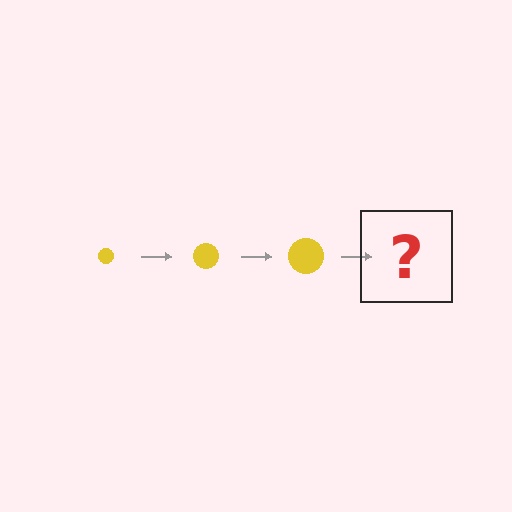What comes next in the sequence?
The next element should be a yellow circle, larger than the previous one.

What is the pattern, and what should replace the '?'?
The pattern is that the circle gets progressively larger each step. The '?' should be a yellow circle, larger than the previous one.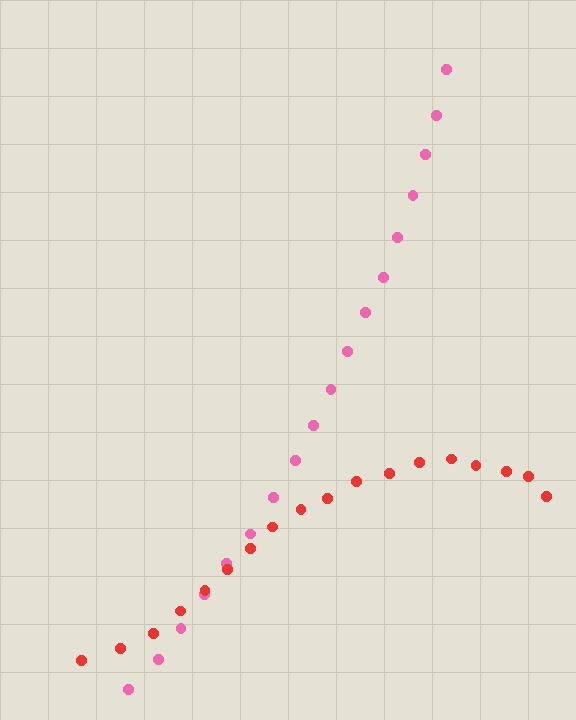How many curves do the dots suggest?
There are 2 distinct paths.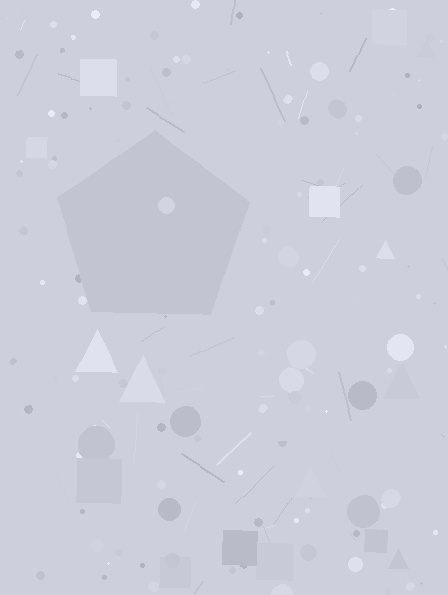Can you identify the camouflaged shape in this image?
The camouflaged shape is a pentagon.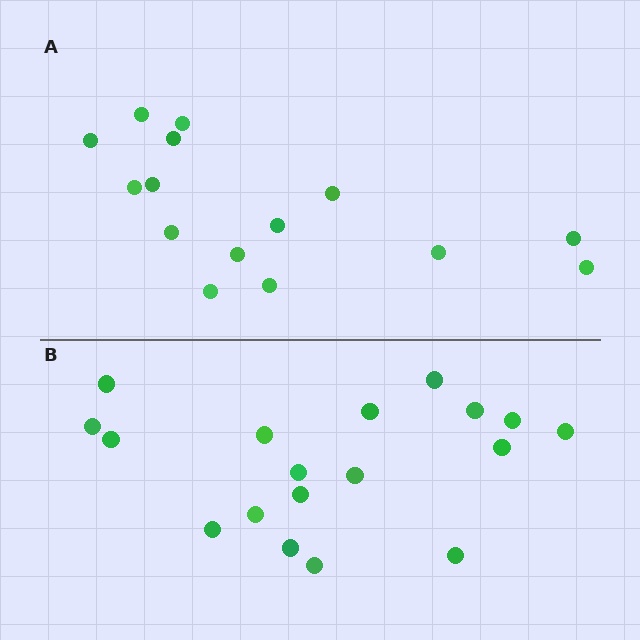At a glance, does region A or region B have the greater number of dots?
Region B (the bottom region) has more dots.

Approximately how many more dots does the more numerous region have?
Region B has just a few more — roughly 2 or 3 more dots than region A.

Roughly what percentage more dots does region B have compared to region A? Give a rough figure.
About 20% more.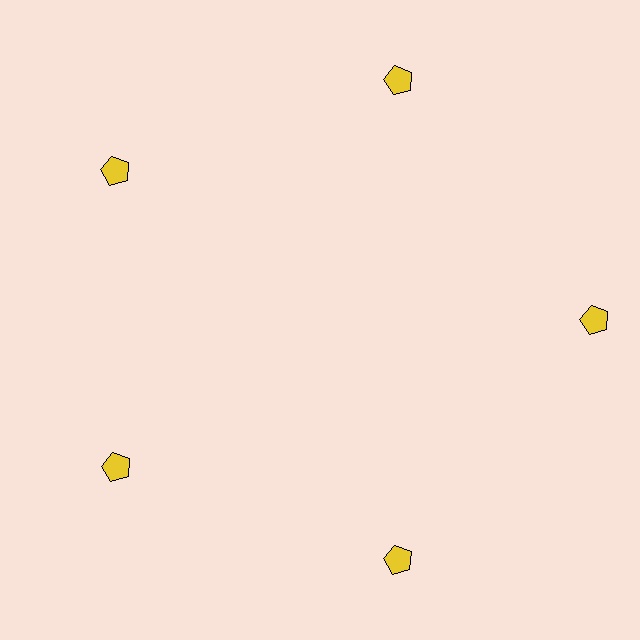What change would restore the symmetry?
The symmetry would be restored by moving it inward, back onto the ring so that all 5 pentagons sit at equal angles and equal distance from the center.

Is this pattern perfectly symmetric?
No. The 5 yellow pentagons are arranged in a ring, but one element near the 3 o'clock position is pushed outward from the center, breaking the 5-fold rotational symmetry.